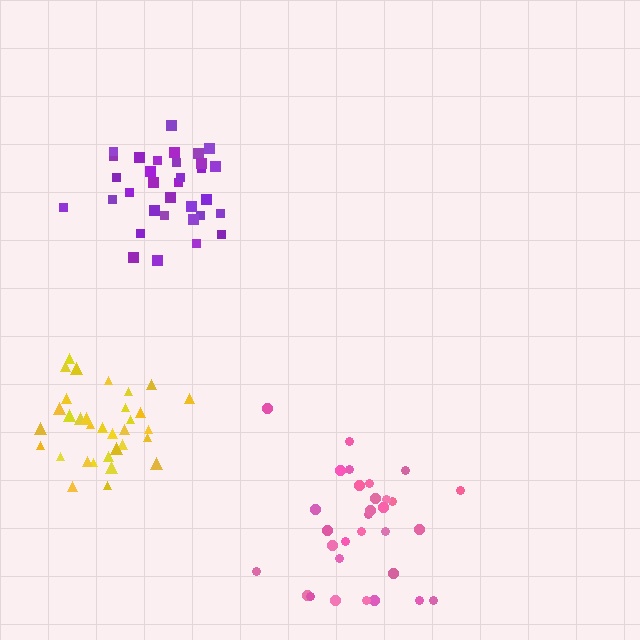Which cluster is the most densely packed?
Yellow.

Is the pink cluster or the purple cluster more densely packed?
Purple.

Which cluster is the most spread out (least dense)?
Pink.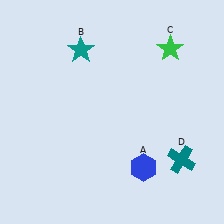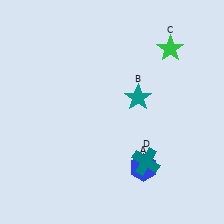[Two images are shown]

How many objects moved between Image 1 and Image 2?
2 objects moved between the two images.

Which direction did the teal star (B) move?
The teal star (B) moved right.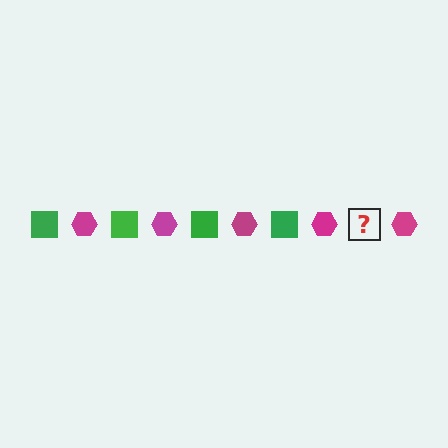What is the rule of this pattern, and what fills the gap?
The rule is that the pattern alternates between green square and magenta hexagon. The gap should be filled with a green square.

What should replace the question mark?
The question mark should be replaced with a green square.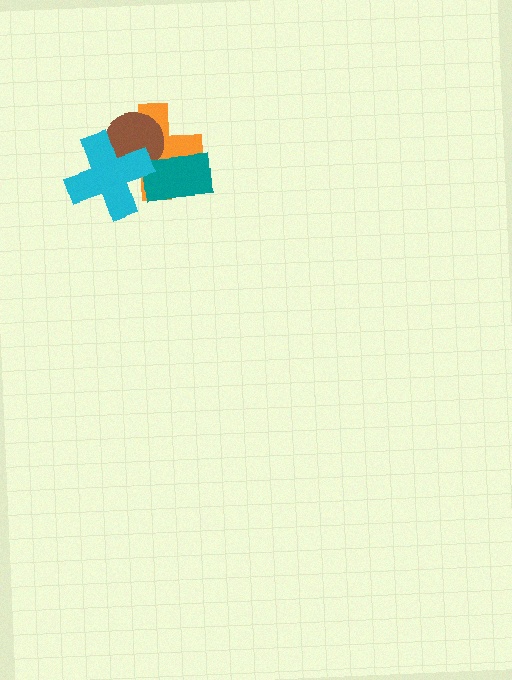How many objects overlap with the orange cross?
3 objects overlap with the orange cross.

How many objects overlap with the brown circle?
3 objects overlap with the brown circle.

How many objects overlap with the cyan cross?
3 objects overlap with the cyan cross.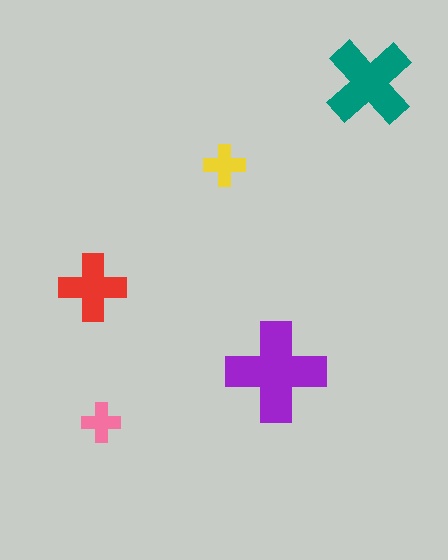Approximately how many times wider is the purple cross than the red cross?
About 1.5 times wider.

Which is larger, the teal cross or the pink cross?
The teal one.